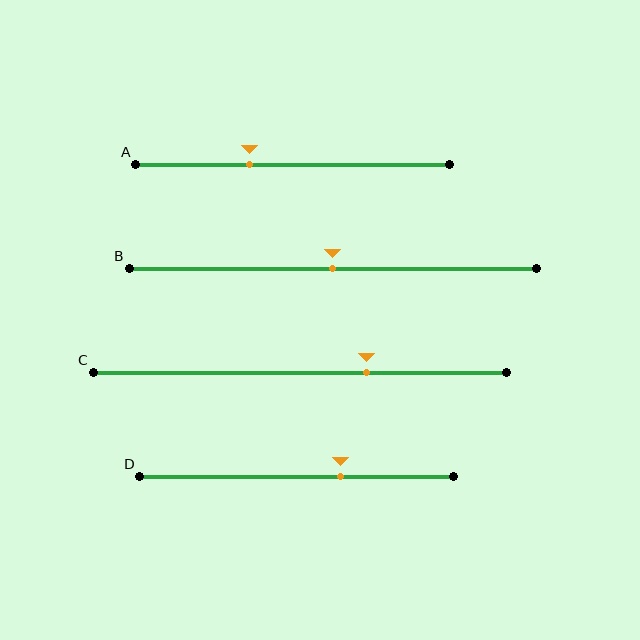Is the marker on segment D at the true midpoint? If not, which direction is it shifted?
No, the marker on segment D is shifted to the right by about 14% of the segment length.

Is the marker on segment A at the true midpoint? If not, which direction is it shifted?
No, the marker on segment A is shifted to the left by about 14% of the segment length.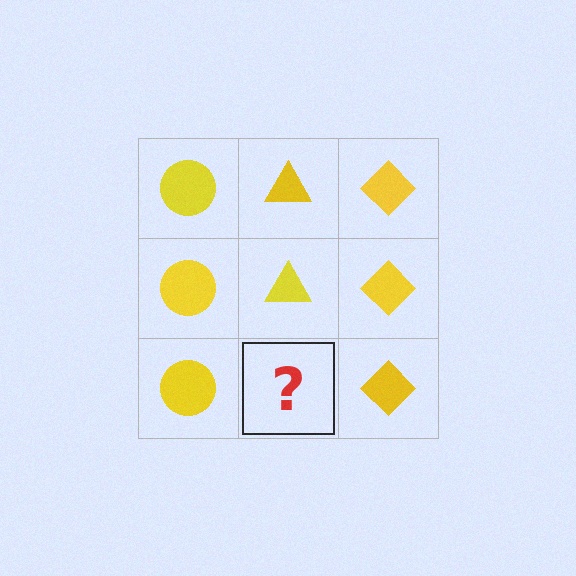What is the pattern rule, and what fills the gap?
The rule is that each column has a consistent shape. The gap should be filled with a yellow triangle.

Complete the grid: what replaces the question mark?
The question mark should be replaced with a yellow triangle.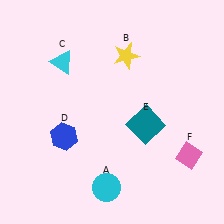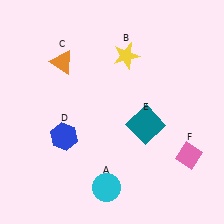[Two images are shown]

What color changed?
The triangle (C) changed from cyan in Image 1 to orange in Image 2.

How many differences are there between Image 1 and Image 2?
There is 1 difference between the two images.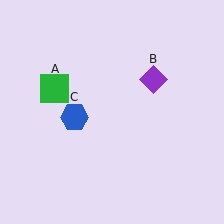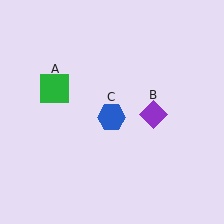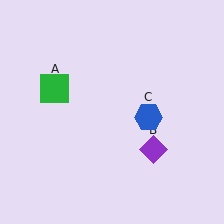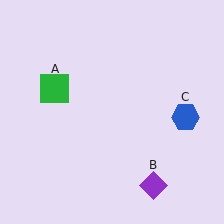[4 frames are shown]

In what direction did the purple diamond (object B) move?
The purple diamond (object B) moved down.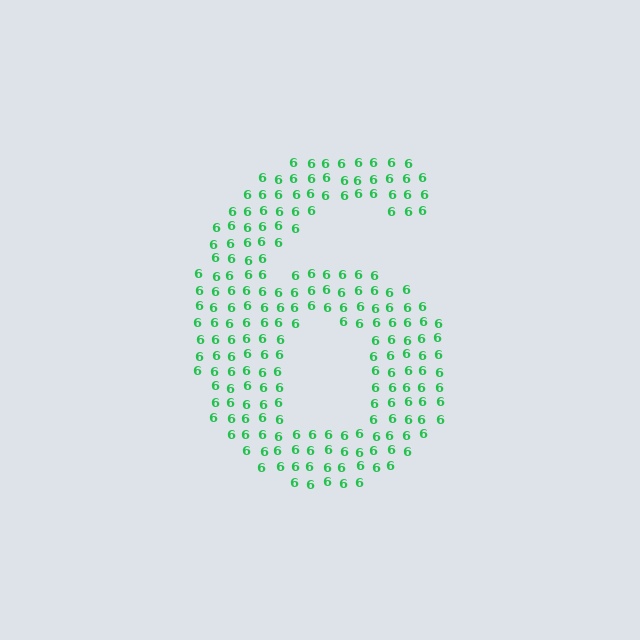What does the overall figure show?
The overall figure shows the digit 6.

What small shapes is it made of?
It is made of small digit 6's.